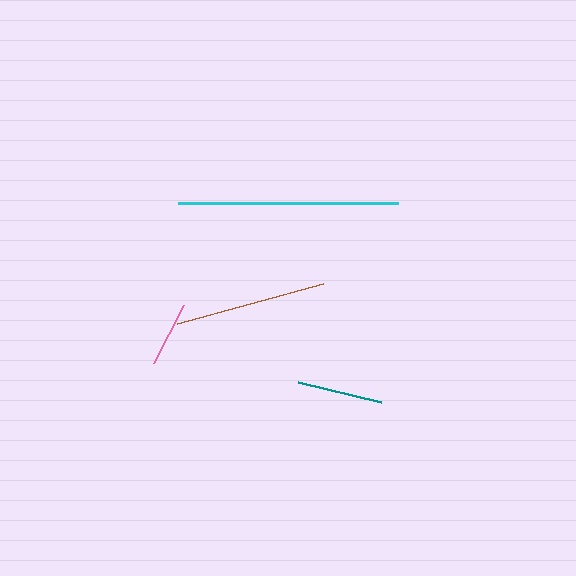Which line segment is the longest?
The cyan line is the longest at approximately 221 pixels.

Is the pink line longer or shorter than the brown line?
The brown line is longer than the pink line.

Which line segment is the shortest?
The pink line is the shortest at approximately 65 pixels.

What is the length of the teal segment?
The teal segment is approximately 85 pixels long.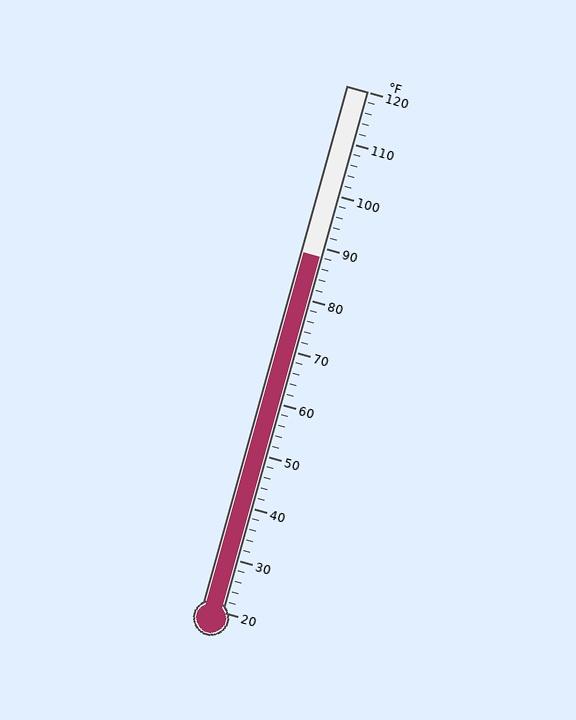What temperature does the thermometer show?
The thermometer shows approximately 88°F.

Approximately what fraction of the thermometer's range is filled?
The thermometer is filled to approximately 70% of its range.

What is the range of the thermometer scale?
The thermometer scale ranges from 20°F to 120°F.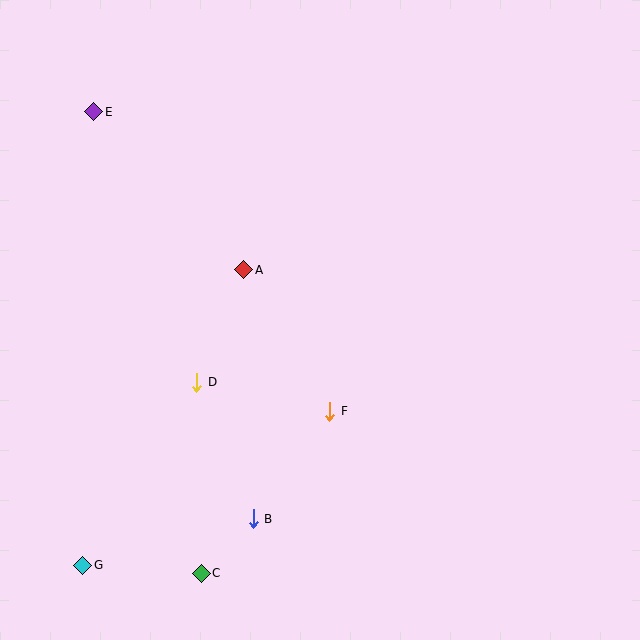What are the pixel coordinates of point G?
Point G is at (83, 565).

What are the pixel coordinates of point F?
Point F is at (330, 411).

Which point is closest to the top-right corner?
Point A is closest to the top-right corner.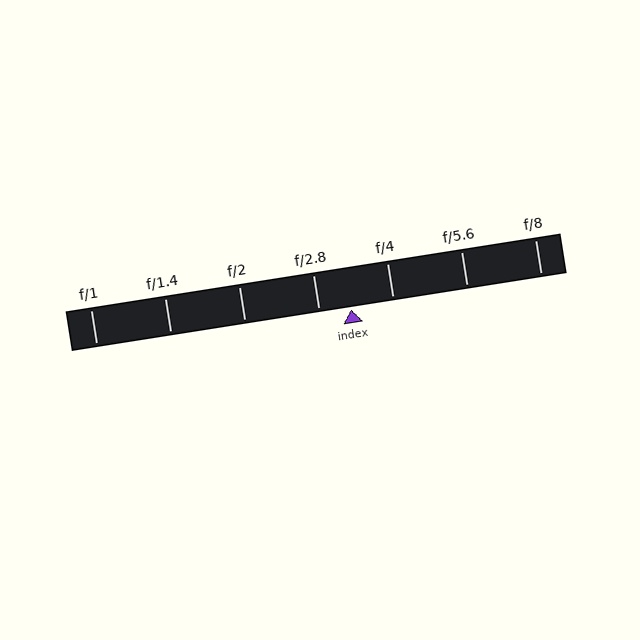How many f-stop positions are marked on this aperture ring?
There are 7 f-stop positions marked.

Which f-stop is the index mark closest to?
The index mark is closest to f/2.8.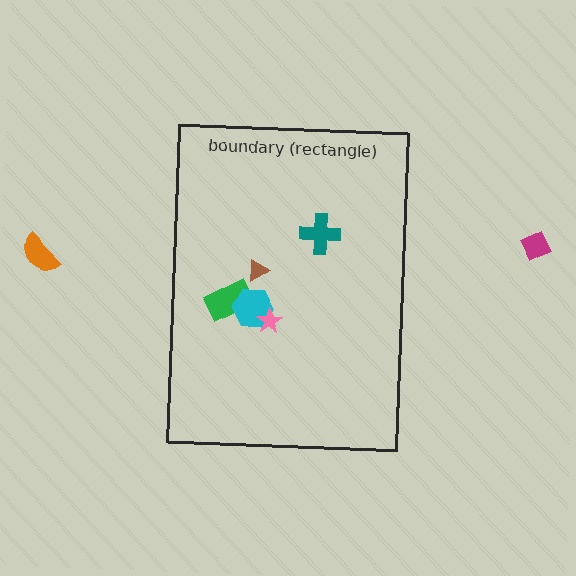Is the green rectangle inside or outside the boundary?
Inside.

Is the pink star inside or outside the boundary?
Inside.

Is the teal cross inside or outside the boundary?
Inside.